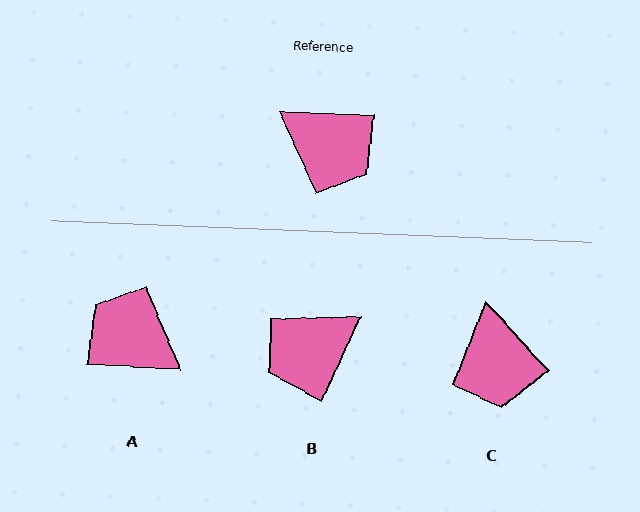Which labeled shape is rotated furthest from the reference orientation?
A, about 178 degrees away.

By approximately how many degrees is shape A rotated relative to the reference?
Approximately 178 degrees counter-clockwise.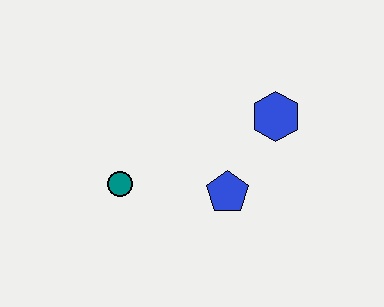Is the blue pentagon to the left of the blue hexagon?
Yes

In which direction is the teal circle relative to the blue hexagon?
The teal circle is to the left of the blue hexagon.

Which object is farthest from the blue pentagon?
The teal circle is farthest from the blue pentagon.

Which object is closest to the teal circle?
The blue pentagon is closest to the teal circle.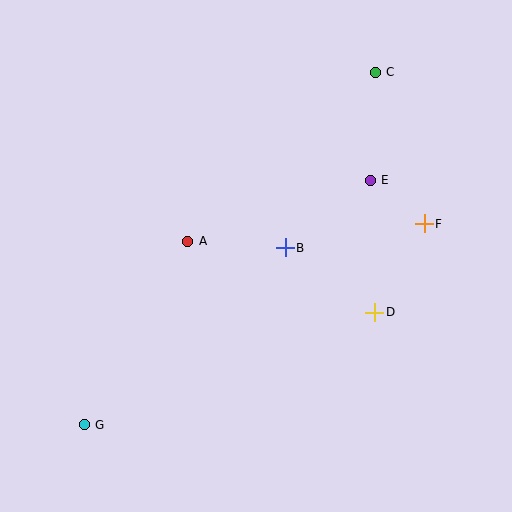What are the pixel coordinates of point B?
Point B is at (285, 248).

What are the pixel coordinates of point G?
Point G is at (84, 425).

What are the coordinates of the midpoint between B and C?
The midpoint between B and C is at (330, 160).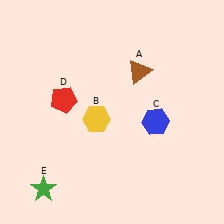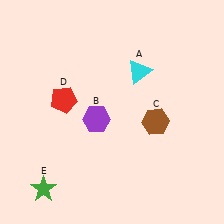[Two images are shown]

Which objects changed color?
A changed from brown to cyan. B changed from yellow to purple. C changed from blue to brown.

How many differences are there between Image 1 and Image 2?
There are 3 differences between the two images.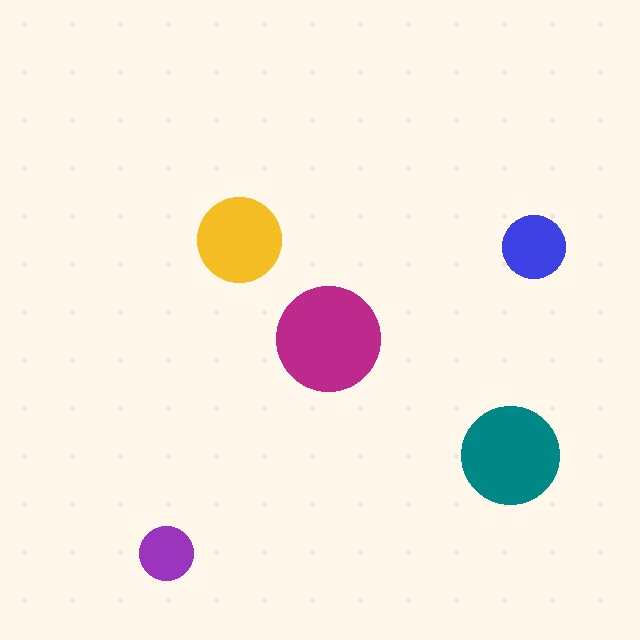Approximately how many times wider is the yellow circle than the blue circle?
About 1.5 times wider.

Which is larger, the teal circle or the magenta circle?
The magenta one.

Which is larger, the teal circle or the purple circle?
The teal one.